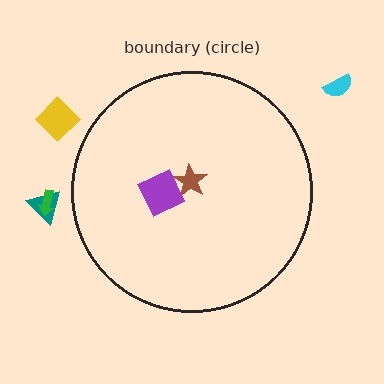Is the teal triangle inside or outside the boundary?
Outside.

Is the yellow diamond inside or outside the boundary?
Outside.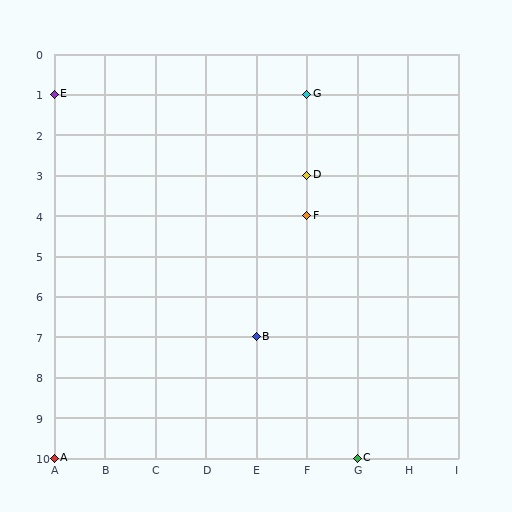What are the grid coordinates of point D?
Point D is at grid coordinates (F, 3).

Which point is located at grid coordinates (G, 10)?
Point C is at (G, 10).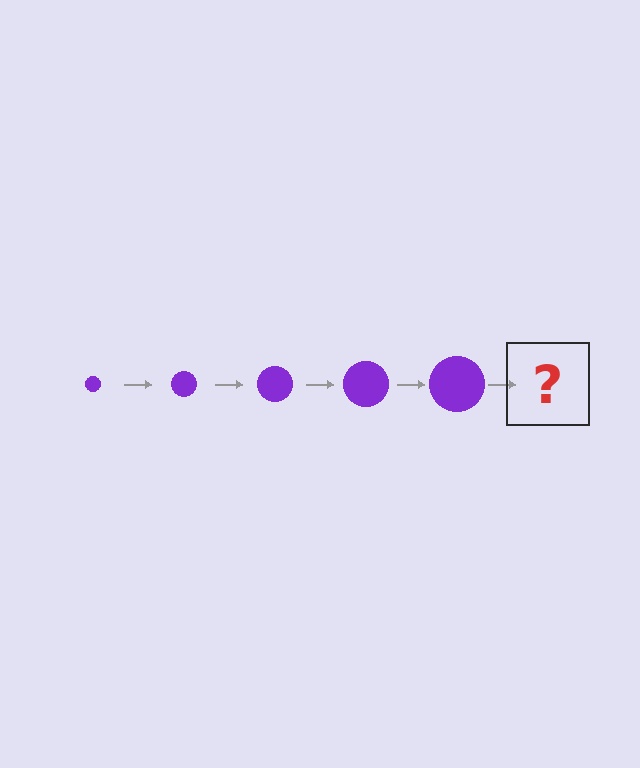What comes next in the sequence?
The next element should be a purple circle, larger than the previous one.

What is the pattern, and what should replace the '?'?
The pattern is that the circle gets progressively larger each step. The '?' should be a purple circle, larger than the previous one.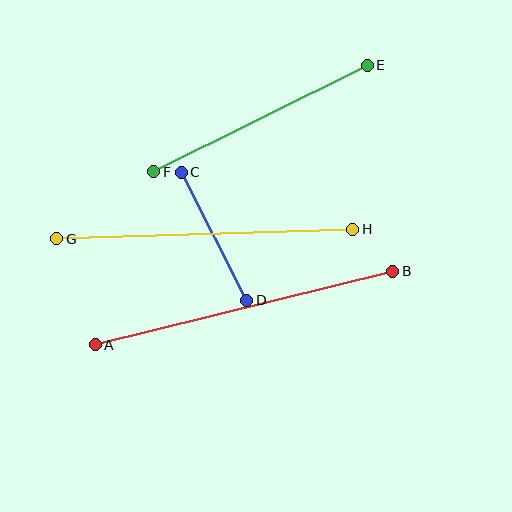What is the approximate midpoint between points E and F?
The midpoint is at approximately (260, 118) pixels.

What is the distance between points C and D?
The distance is approximately 144 pixels.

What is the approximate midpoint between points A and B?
The midpoint is at approximately (244, 308) pixels.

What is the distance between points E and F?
The distance is approximately 239 pixels.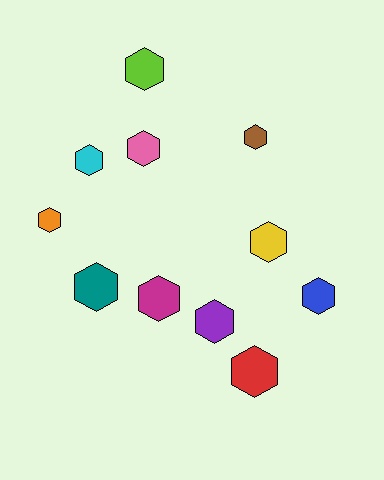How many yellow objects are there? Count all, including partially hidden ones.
There is 1 yellow object.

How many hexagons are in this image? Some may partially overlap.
There are 11 hexagons.